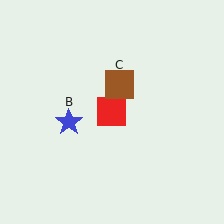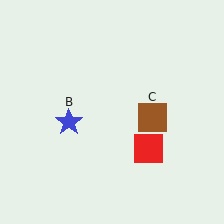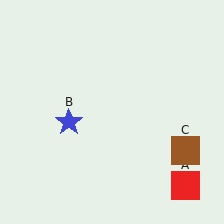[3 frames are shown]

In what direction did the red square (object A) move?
The red square (object A) moved down and to the right.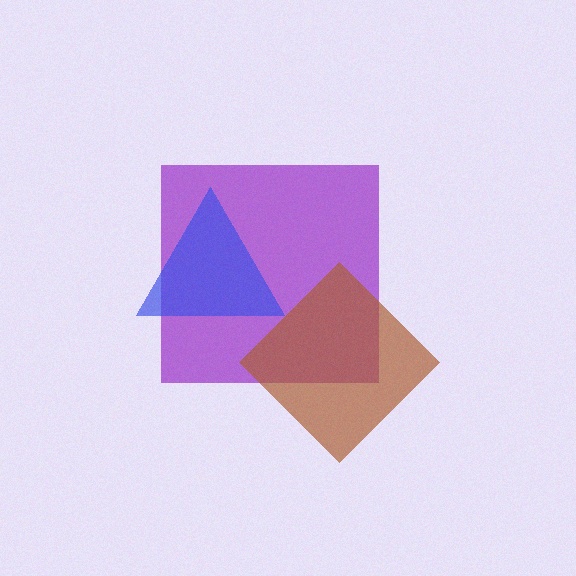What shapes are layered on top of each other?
The layered shapes are: a purple square, a brown diamond, a blue triangle.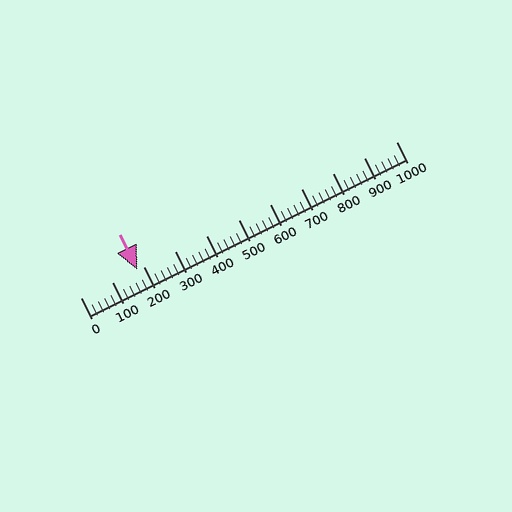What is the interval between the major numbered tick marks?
The major tick marks are spaced 100 units apart.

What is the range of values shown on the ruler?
The ruler shows values from 0 to 1000.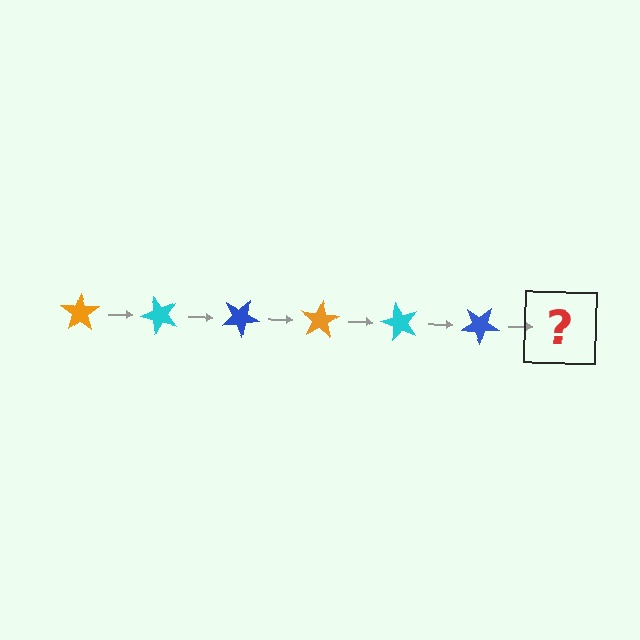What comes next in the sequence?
The next element should be an orange star, rotated 300 degrees from the start.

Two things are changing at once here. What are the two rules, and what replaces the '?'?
The two rules are that it rotates 50 degrees each step and the color cycles through orange, cyan, and blue. The '?' should be an orange star, rotated 300 degrees from the start.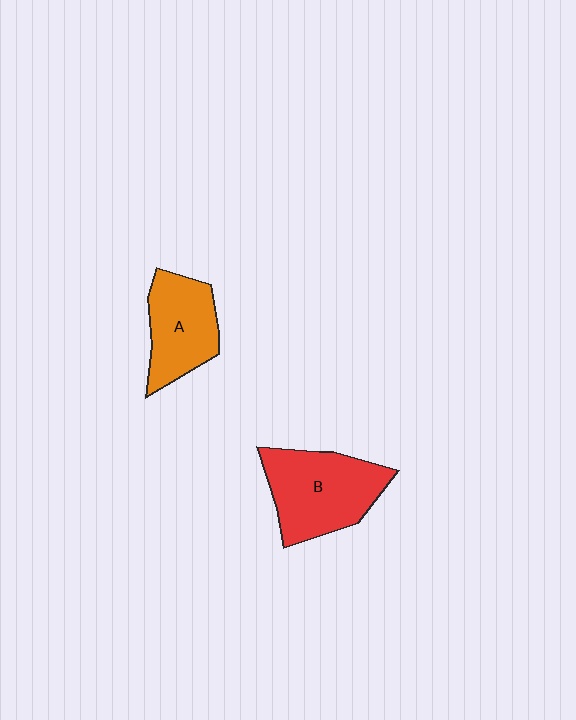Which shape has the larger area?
Shape B (red).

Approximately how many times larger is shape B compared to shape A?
Approximately 1.3 times.